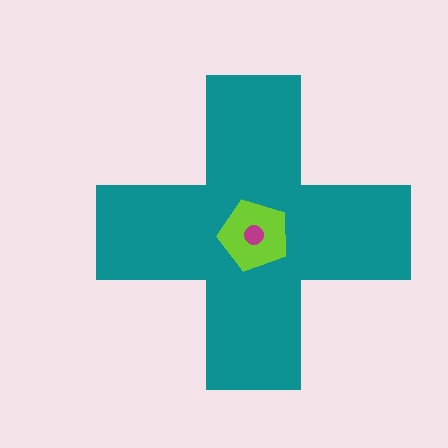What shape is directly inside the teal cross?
The lime pentagon.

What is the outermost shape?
The teal cross.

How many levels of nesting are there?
3.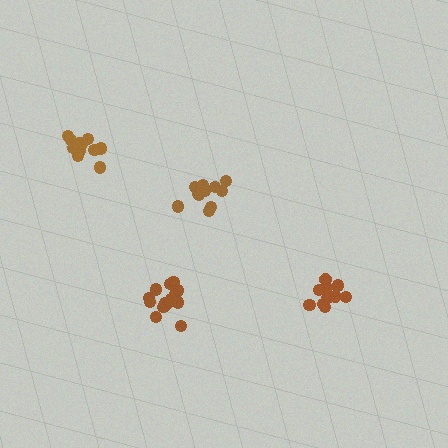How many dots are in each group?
Group 1: 11 dots, Group 2: 15 dots, Group 3: 12 dots, Group 4: 12 dots (50 total).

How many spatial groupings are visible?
There are 4 spatial groupings.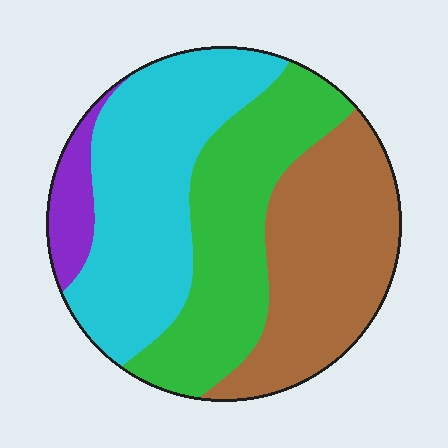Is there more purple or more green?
Green.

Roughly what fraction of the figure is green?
Green covers about 30% of the figure.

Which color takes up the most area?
Cyan, at roughly 35%.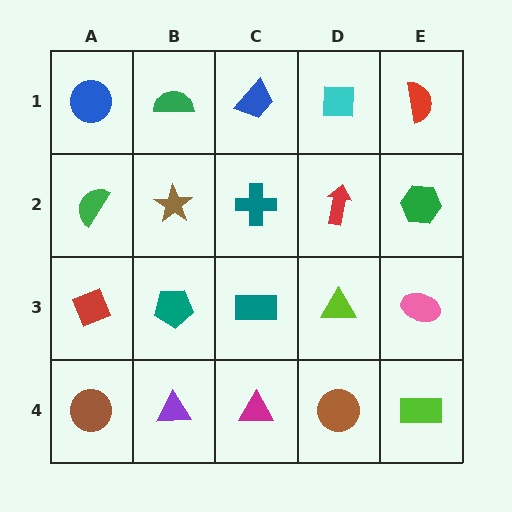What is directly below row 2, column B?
A teal pentagon.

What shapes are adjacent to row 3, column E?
A green hexagon (row 2, column E), a lime rectangle (row 4, column E), a lime triangle (row 3, column D).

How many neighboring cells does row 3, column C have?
4.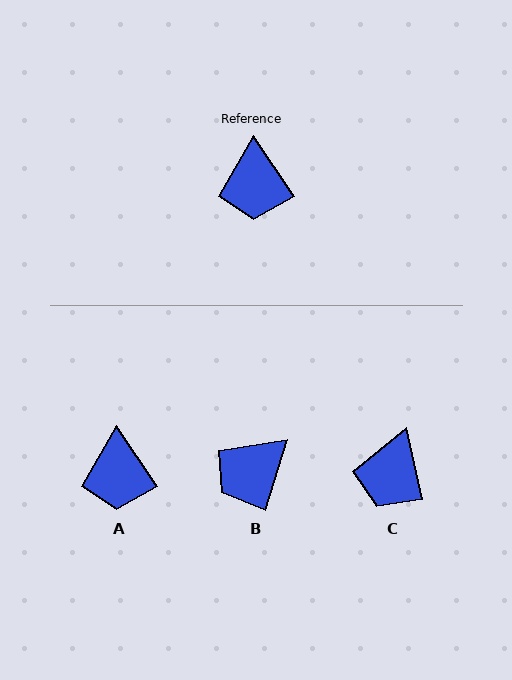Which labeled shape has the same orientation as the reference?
A.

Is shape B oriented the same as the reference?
No, it is off by about 52 degrees.